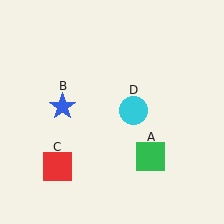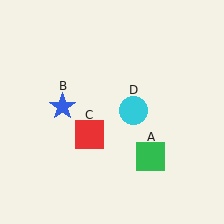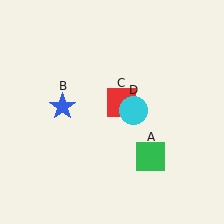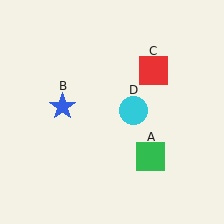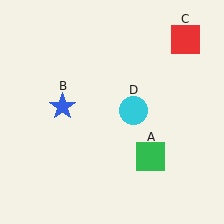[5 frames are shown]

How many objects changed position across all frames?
1 object changed position: red square (object C).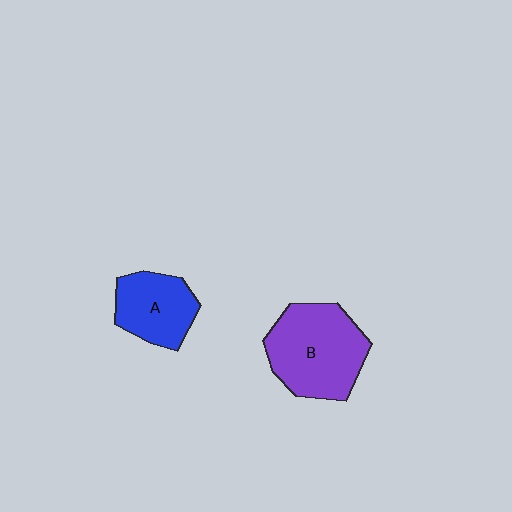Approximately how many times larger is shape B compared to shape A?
Approximately 1.6 times.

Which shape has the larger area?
Shape B (purple).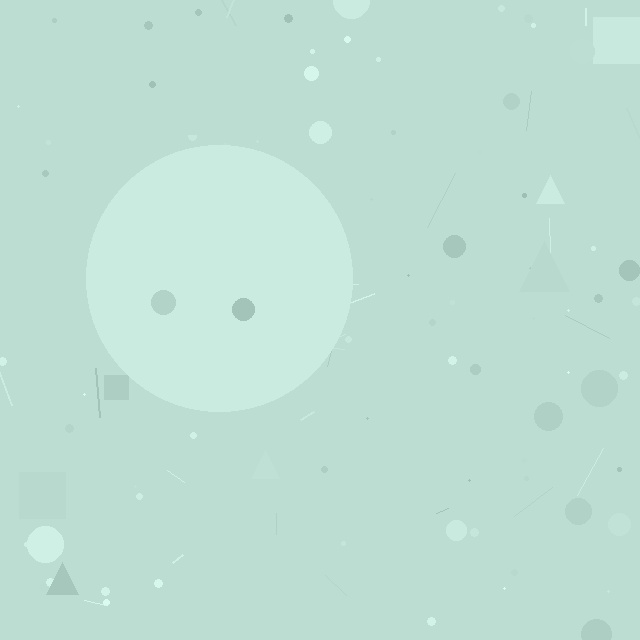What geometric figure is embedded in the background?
A circle is embedded in the background.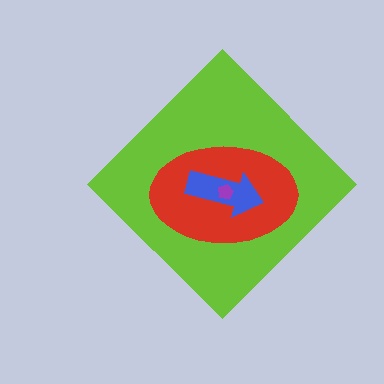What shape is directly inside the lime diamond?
The red ellipse.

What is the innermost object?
The purple pentagon.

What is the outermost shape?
The lime diamond.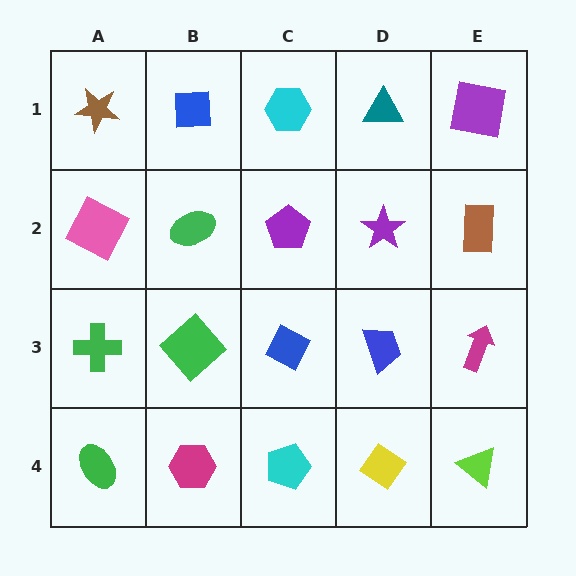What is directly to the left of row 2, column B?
A pink square.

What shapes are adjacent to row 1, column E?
A brown rectangle (row 2, column E), a teal triangle (row 1, column D).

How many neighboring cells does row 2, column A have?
3.